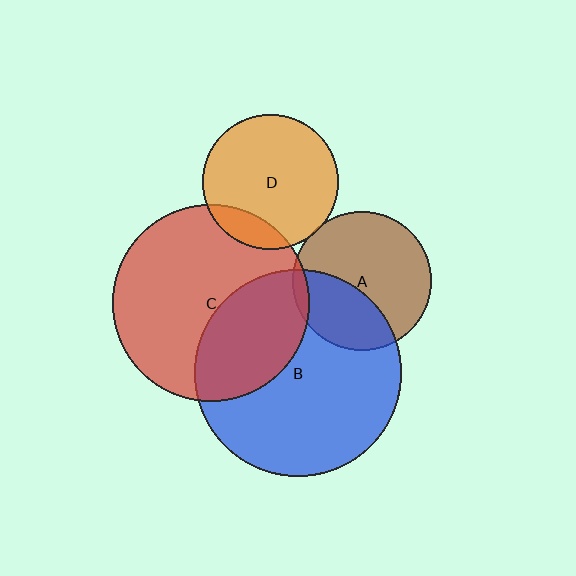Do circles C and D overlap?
Yes.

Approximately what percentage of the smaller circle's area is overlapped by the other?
Approximately 15%.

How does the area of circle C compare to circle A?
Approximately 2.0 times.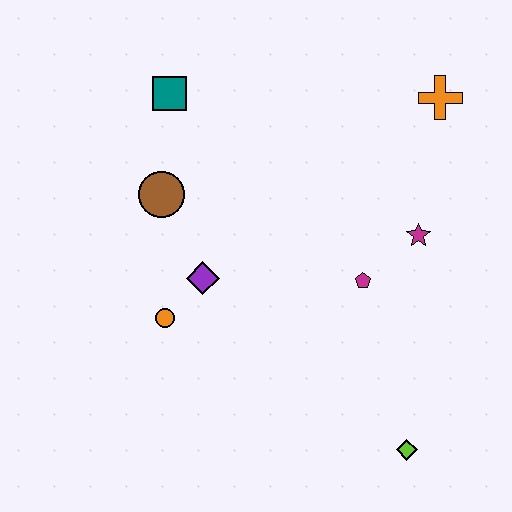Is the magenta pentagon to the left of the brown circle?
No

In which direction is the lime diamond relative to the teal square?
The lime diamond is below the teal square.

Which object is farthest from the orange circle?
The orange cross is farthest from the orange circle.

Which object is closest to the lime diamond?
The magenta pentagon is closest to the lime diamond.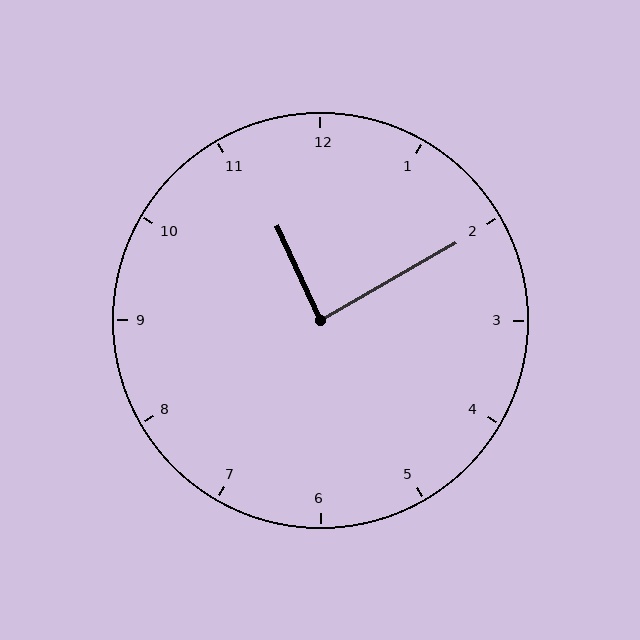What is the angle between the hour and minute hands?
Approximately 85 degrees.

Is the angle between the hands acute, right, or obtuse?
It is right.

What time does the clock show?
11:10.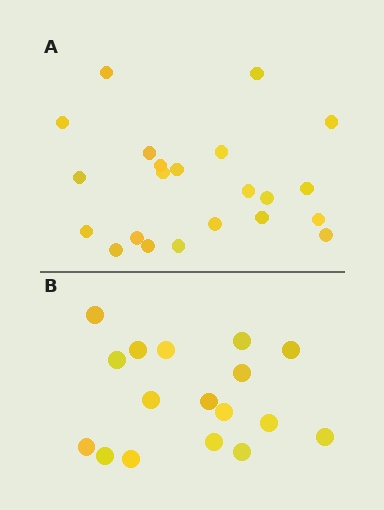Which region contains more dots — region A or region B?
Region A (the top region) has more dots.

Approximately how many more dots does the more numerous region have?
Region A has about 5 more dots than region B.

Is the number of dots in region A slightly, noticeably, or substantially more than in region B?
Region A has noticeably more, but not dramatically so. The ratio is roughly 1.3 to 1.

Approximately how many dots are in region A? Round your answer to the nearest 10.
About 20 dots. (The exact count is 22, which rounds to 20.)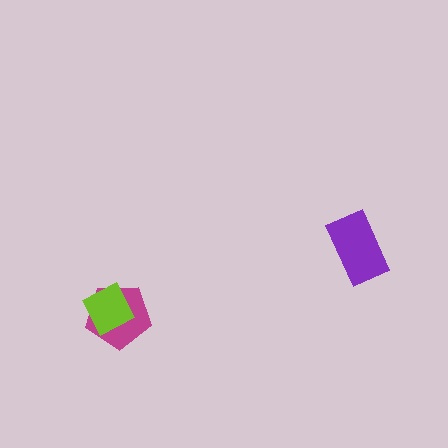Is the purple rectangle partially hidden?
No, no other shape covers it.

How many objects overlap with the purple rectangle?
0 objects overlap with the purple rectangle.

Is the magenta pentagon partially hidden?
Yes, it is partially covered by another shape.